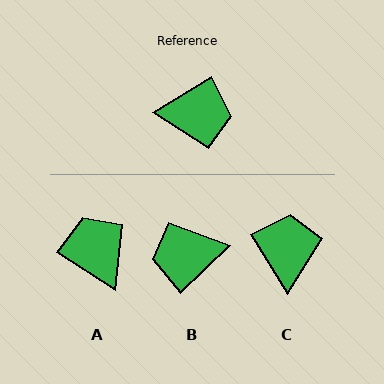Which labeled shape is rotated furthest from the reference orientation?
B, about 168 degrees away.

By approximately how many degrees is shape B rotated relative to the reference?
Approximately 168 degrees clockwise.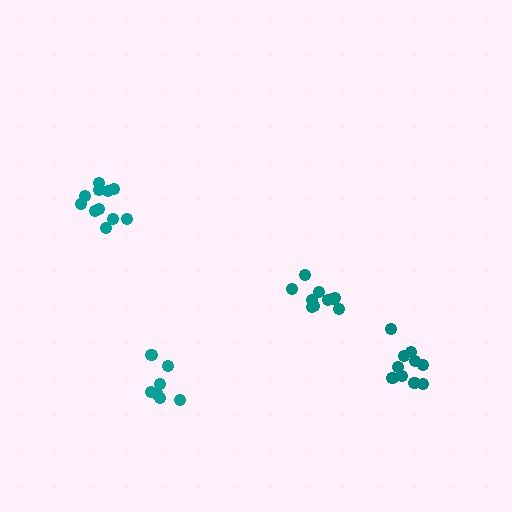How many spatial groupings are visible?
There are 4 spatial groupings.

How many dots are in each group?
Group 1: 7 dots, Group 2: 11 dots, Group 3: 10 dots, Group 4: 11 dots (39 total).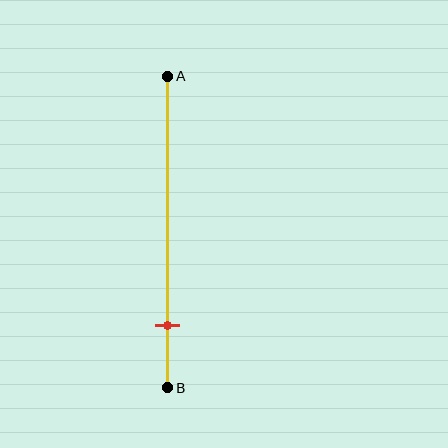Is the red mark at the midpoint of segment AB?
No, the mark is at about 80% from A, not at the 50% midpoint.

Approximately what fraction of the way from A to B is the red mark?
The red mark is approximately 80% of the way from A to B.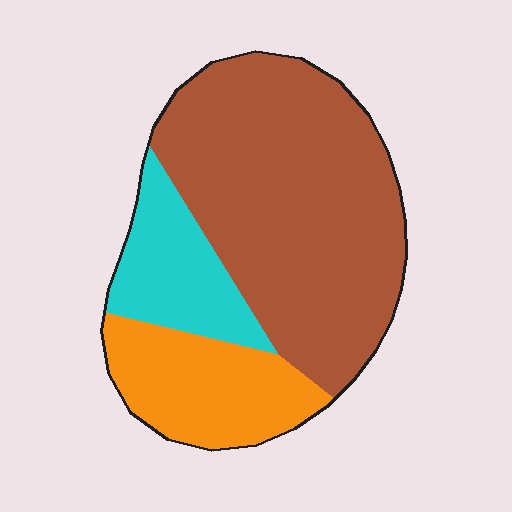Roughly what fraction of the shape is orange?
Orange takes up about one fifth (1/5) of the shape.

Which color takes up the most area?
Brown, at roughly 60%.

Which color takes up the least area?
Cyan, at roughly 15%.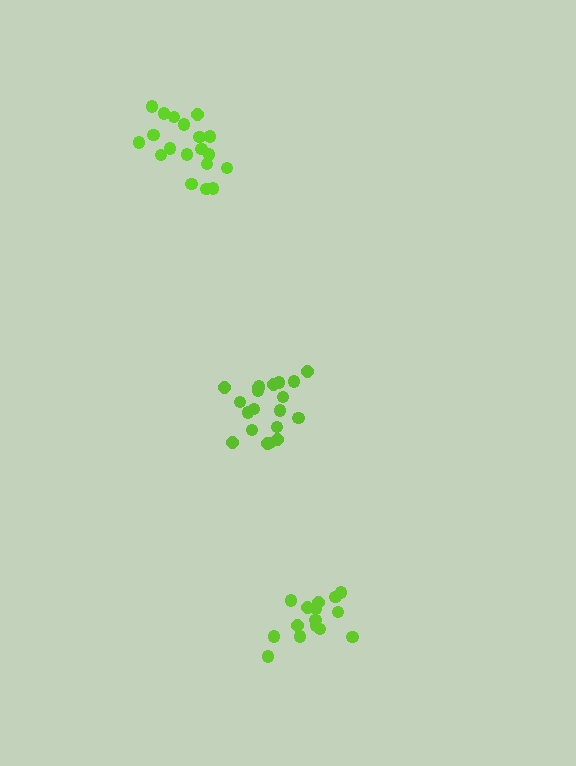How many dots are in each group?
Group 1: 19 dots, Group 2: 15 dots, Group 3: 20 dots (54 total).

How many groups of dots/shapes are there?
There are 3 groups.